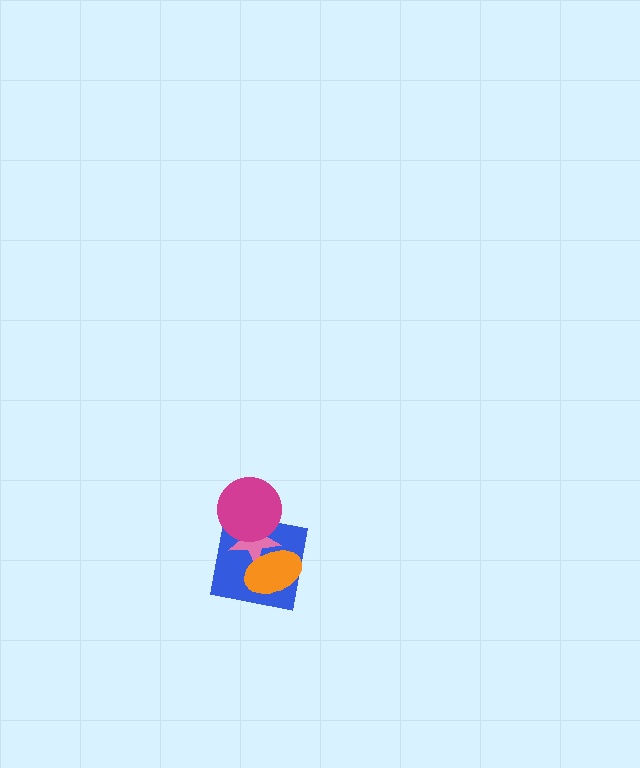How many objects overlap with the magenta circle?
2 objects overlap with the magenta circle.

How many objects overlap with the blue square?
3 objects overlap with the blue square.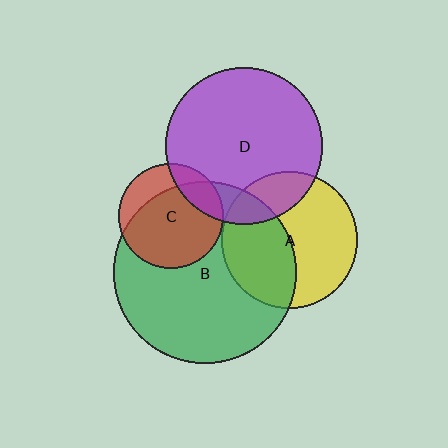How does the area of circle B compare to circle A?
Approximately 1.8 times.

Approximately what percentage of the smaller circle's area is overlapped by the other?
Approximately 15%.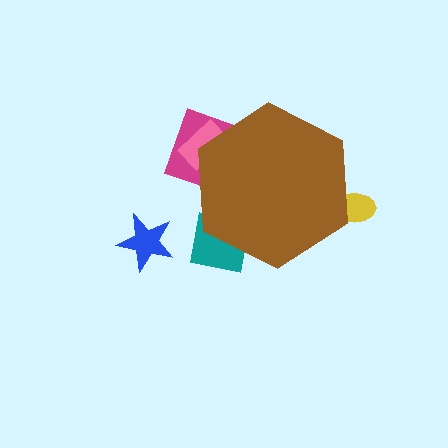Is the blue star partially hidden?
No, the blue star is fully visible.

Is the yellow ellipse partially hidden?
Yes, the yellow ellipse is partially hidden behind the brown hexagon.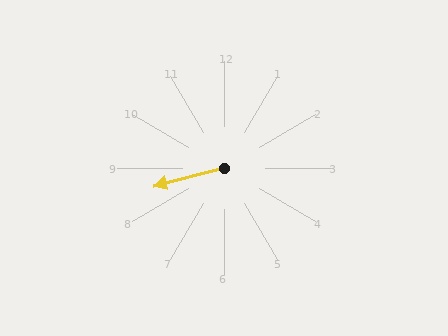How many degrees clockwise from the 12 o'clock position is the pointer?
Approximately 256 degrees.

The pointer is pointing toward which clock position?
Roughly 9 o'clock.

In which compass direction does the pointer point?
West.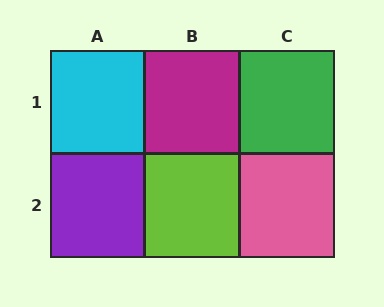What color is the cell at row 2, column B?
Lime.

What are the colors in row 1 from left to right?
Cyan, magenta, green.